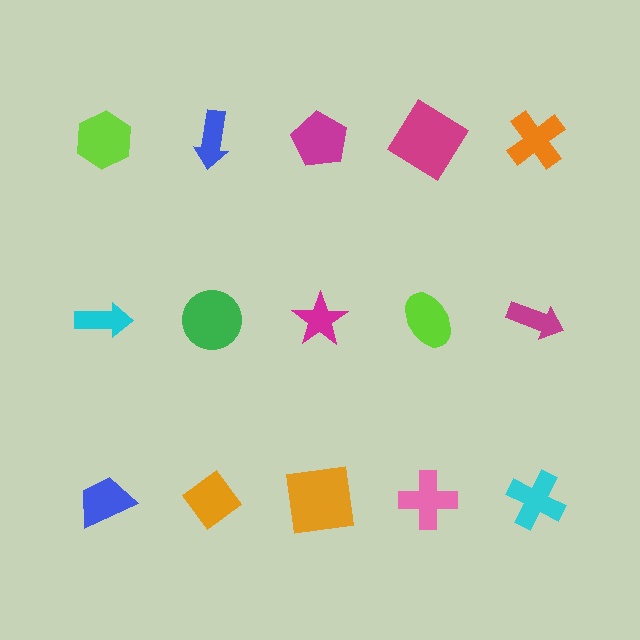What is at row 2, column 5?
A magenta arrow.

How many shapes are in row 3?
5 shapes.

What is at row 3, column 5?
A cyan cross.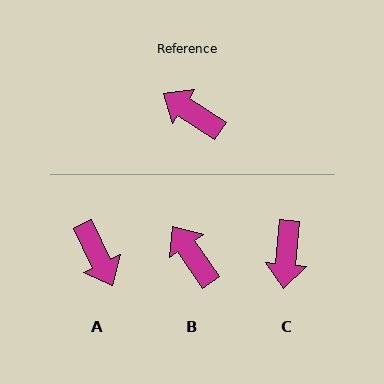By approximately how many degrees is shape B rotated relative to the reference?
Approximately 23 degrees clockwise.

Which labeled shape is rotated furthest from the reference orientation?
A, about 149 degrees away.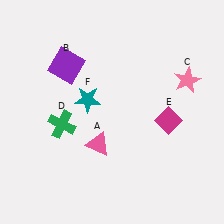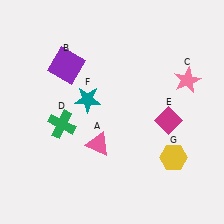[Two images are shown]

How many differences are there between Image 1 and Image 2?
There is 1 difference between the two images.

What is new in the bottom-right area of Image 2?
A yellow hexagon (G) was added in the bottom-right area of Image 2.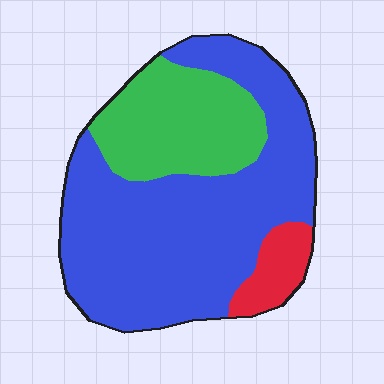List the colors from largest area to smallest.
From largest to smallest: blue, green, red.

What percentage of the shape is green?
Green covers around 25% of the shape.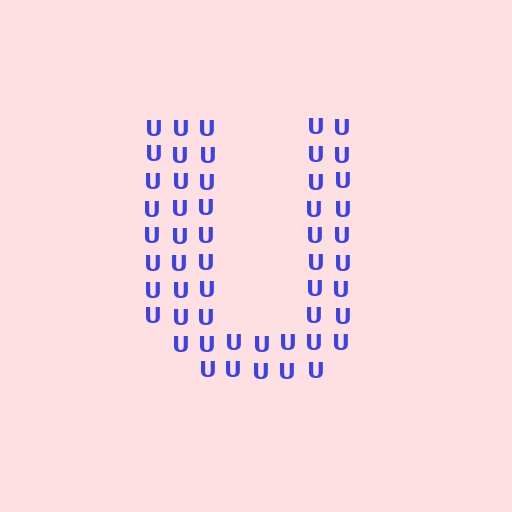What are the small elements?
The small elements are letter U's.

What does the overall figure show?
The overall figure shows the letter U.